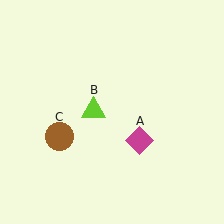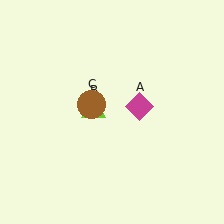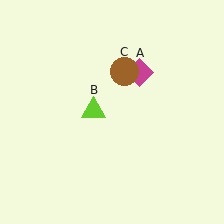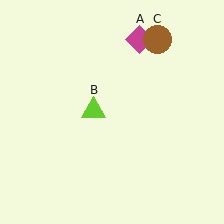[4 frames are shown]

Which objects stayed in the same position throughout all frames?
Lime triangle (object B) remained stationary.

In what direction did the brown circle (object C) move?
The brown circle (object C) moved up and to the right.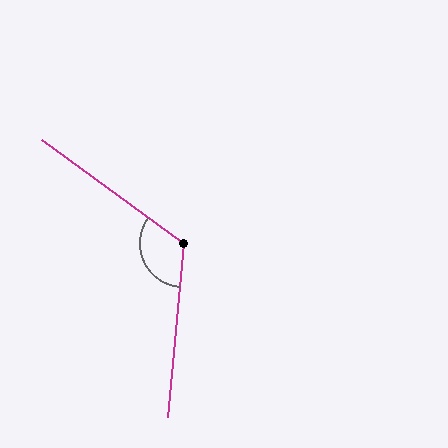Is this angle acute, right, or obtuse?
It is obtuse.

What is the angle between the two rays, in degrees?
Approximately 121 degrees.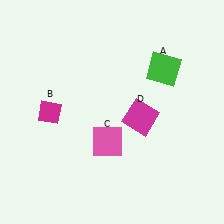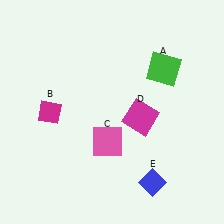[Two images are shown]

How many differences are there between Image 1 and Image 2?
There is 1 difference between the two images.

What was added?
A blue diamond (E) was added in Image 2.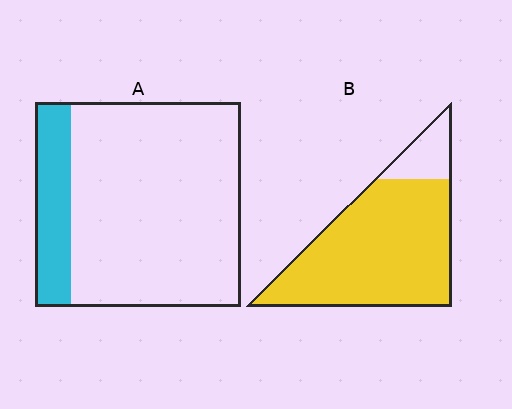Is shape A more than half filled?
No.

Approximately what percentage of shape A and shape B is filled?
A is approximately 15% and B is approximately 85%.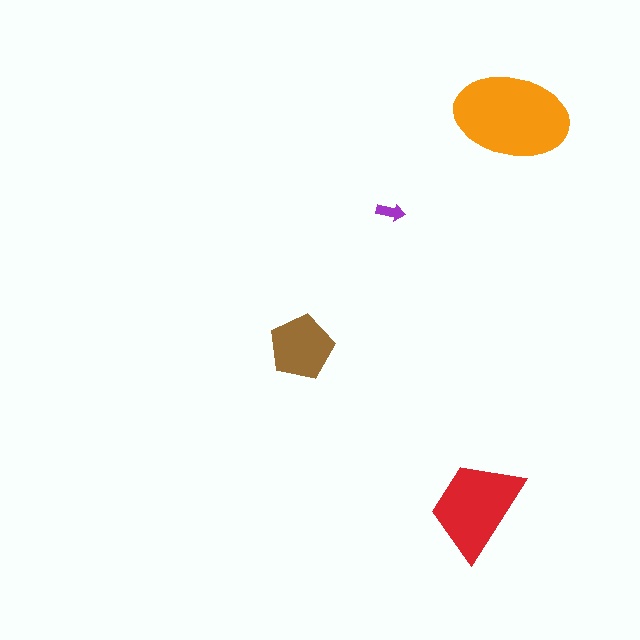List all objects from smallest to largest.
The purple arrow, the brown pentagon, the red trapezoid, the orange ellipse.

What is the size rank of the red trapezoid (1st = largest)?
2nd.